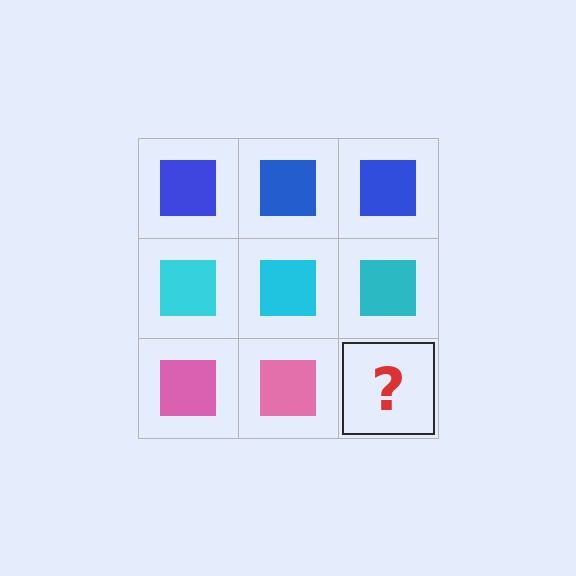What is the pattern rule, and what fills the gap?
The rule is that each row has a consistent color. The gap should be filled with a pink square.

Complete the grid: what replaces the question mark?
The question mark should be replaced with a pink square.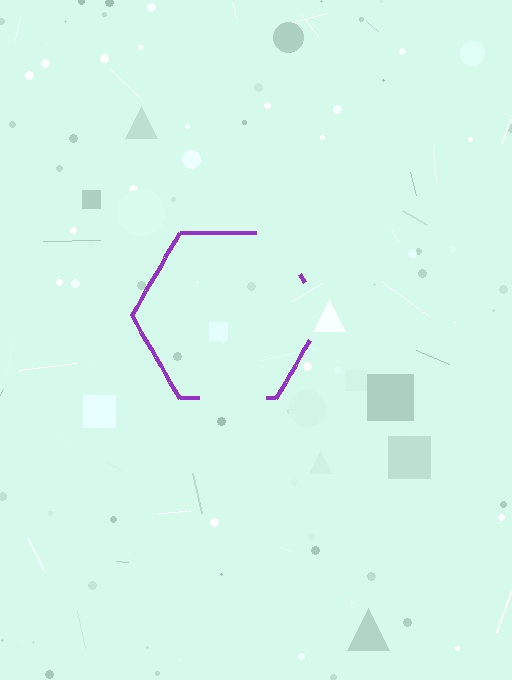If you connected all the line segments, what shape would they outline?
They would outline a hexagon.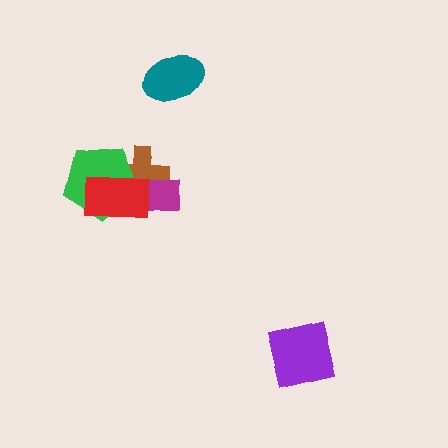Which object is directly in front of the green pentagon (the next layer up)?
The magenta rectangle is directly in front of the green pentagon.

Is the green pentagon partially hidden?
Yes, it is partially covered by another shape.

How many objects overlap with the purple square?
0 objects overlap with the purple square.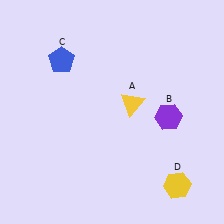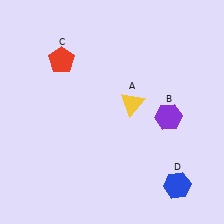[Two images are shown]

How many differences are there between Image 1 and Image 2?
There are 2 differences between the two images.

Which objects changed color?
C changed from blue to red. D changed from yellow to blue.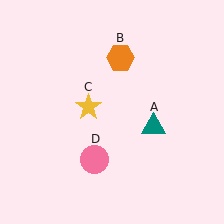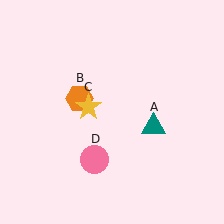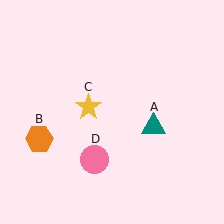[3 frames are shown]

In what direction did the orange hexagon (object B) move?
The orange hexagon (object B) moved down and to the left.